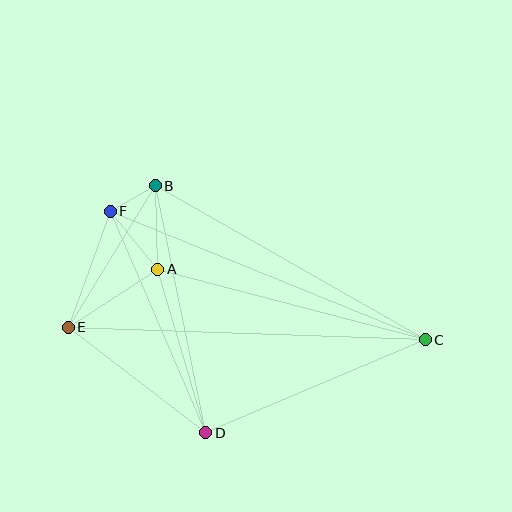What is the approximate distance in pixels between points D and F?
The distance between D and F is approximately 242 pixels.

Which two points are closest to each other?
Points B and F are closest to each other.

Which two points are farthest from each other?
Points C and E are farthest from each other.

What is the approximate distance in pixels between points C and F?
The distance between C and F is approximately 340 pixels.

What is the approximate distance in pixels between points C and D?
The distance between C and D is approximately 239 pixels.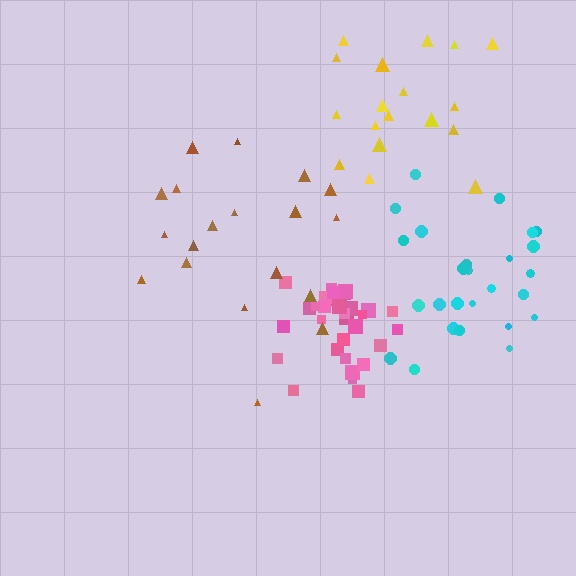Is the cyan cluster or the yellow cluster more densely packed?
Cyan.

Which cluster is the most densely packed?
Pink.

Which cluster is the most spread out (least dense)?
Brown.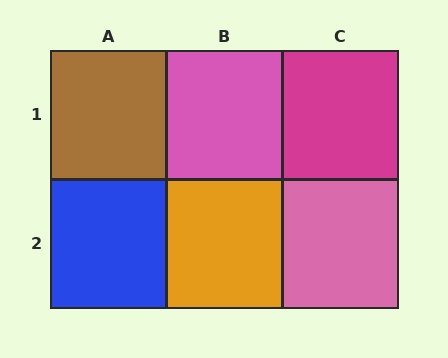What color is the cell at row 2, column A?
Blue.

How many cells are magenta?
1 cell is magenta.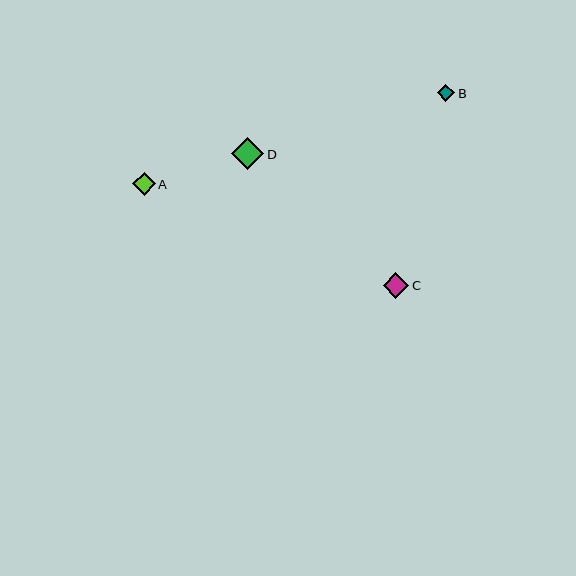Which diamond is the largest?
Diamond D is the largest with a size of approximately 32 pixels.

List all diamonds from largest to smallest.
From largest to smallest: D, C, A, B.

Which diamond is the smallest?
Diamond B is the smallest with a size of approximately 18 pixels.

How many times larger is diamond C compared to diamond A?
Diamond C is approximately 1.1 times the size of diamond A.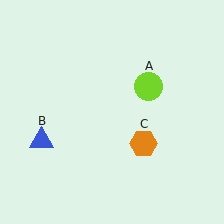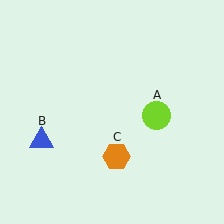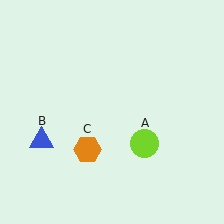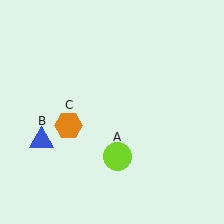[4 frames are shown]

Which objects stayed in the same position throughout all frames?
Blue triangle (object B) remained stationary.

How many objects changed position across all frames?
2 objects changed position: lime circle (object A), orange hexagon (object C).